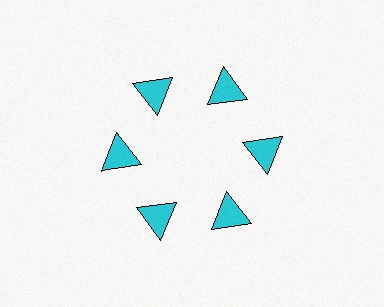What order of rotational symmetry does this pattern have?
This pattern has 6-fold rotational symmetry.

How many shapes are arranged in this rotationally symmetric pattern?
There are 6 shapes, arranged in 6 groups of 1.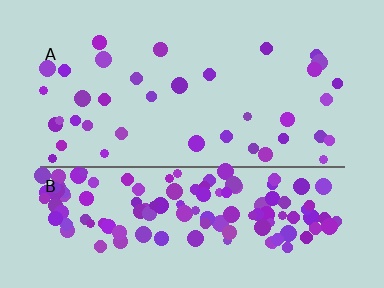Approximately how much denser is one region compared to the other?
Approximately 3.8× — region B over region A.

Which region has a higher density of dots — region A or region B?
B (the bottom).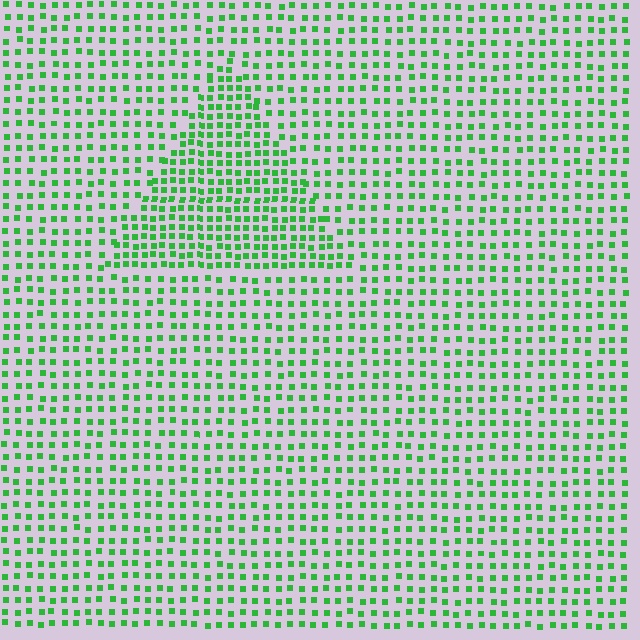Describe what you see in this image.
The image contains small green elements arranged at two different densities. A triangle-shaped region is visible where the elements are more densely packed than the surrounding area.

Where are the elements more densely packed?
The elements are more densely packed inside the triangle boundary.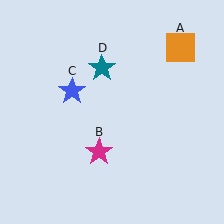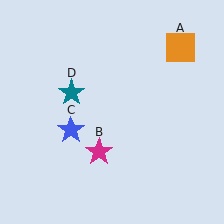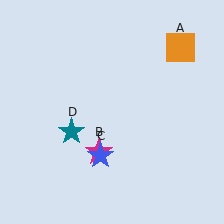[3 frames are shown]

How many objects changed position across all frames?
2 objects changed position: blue star (object C), teal star (object D).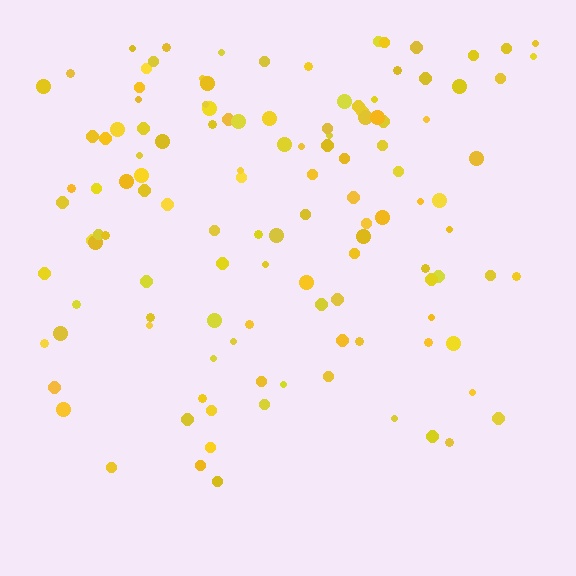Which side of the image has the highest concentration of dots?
The top.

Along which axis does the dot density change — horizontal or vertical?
Vertical.